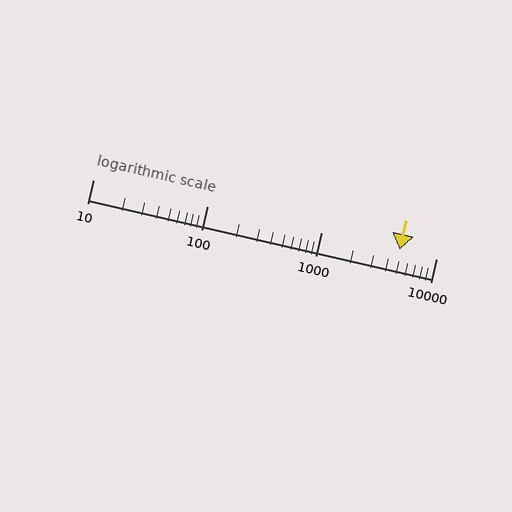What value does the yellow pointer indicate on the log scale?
The pointer indicates approximately 4800.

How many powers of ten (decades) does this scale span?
The scale spans 3 decades, from 10 to 10000.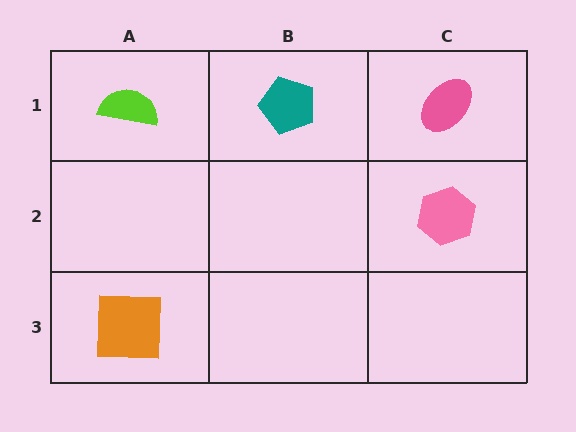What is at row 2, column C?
A pink hexagon.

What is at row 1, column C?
A pink ellipse.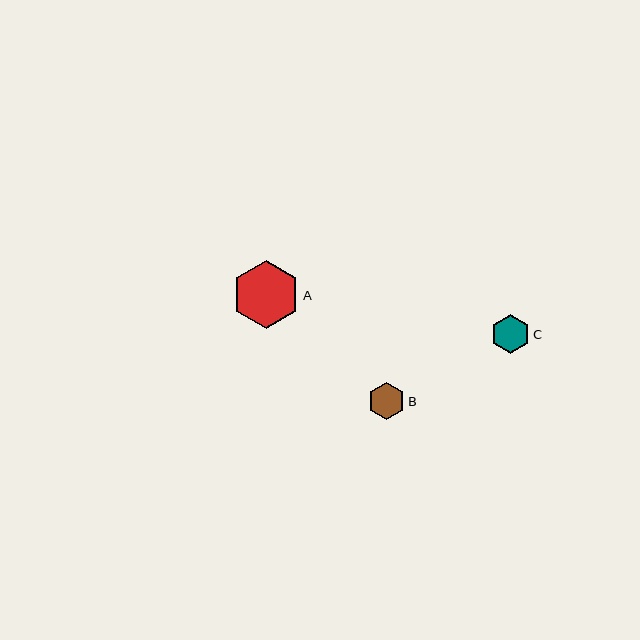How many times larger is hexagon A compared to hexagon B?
Hexagon A is approximately 1.9 times the size of hexagon B.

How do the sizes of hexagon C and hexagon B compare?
Hexagon C and hexagon B are approximately the same size.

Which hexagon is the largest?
Hexagon A is the largest with a size of approximately 69 pixels.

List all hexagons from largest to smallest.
From largest to smallest: A, C, B.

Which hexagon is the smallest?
Hexagon B is the smallest with a size of approximately 36 pixels.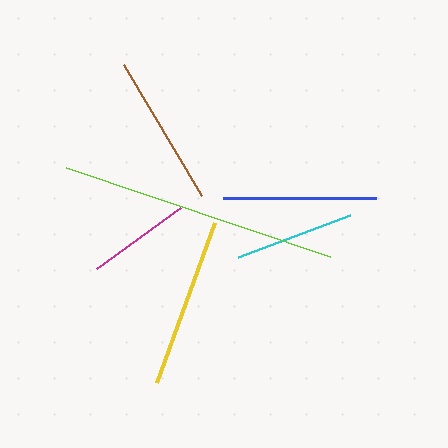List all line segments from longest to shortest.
From longest to shortest: lime, yellow, blue, brown, cyan, magenta.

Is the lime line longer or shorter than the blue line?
The lime line is longer than the blue line.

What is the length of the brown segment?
The brown segment is approximately 152 pixels long.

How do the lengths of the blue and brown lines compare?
The blue and brown lines are approximately the same length.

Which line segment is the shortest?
The magenta line is the shortest at approximately 104 pixels.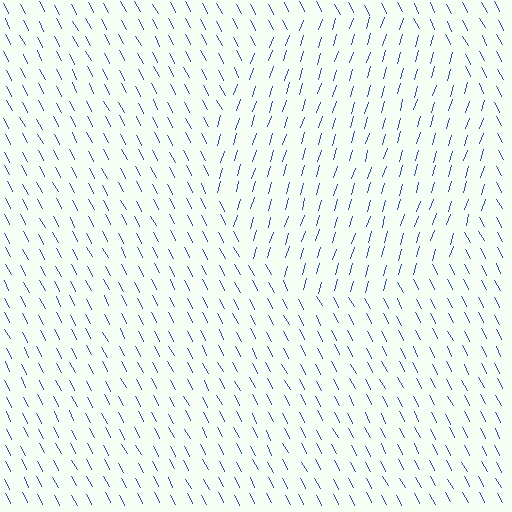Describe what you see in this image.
The image is filled with small blue line segments. A circle region in the image has lines oriented differently from the surrounding lines, creating a visible texture boundary.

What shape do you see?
I see a circle.